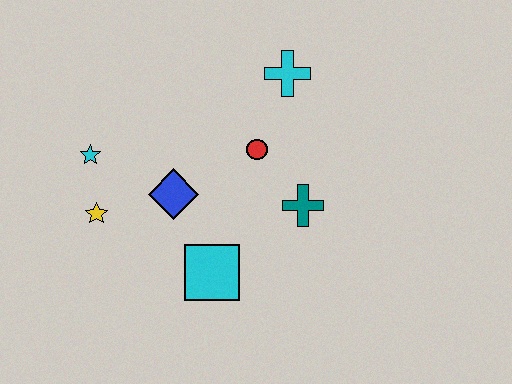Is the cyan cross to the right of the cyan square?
Yes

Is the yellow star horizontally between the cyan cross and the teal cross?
No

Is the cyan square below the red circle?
Yes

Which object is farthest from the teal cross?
The cyan star is farthest from the teal cross.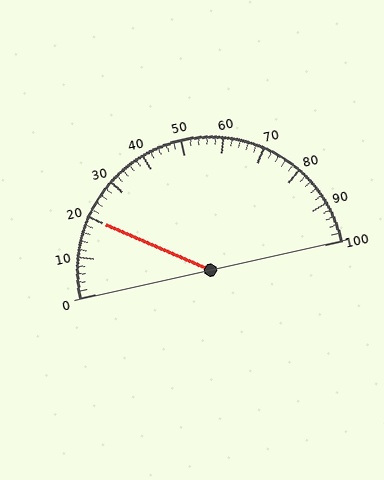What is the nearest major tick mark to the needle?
The nearest major tick mark is 20.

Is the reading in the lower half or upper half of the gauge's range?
The reading is in the lower half of the range (0 to 100).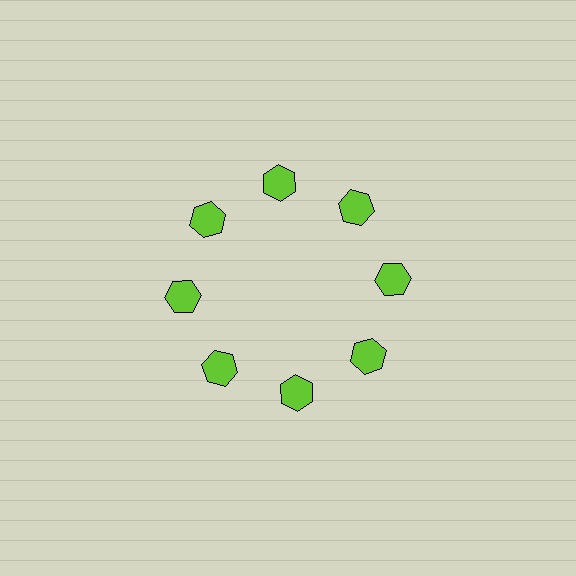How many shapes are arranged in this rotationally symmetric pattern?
There are 8 shapes, arranged in 8 groups of 1.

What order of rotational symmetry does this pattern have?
This pattern has 8-fold rotational symmetry.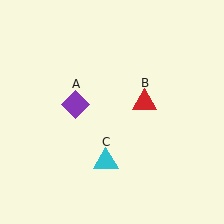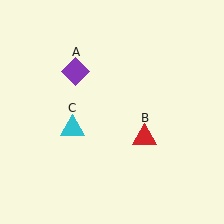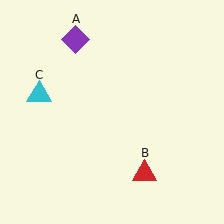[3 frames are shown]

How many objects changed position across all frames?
3 objects changed position: purple diamond (object A), red triangle (object B), cyan triangle (object C).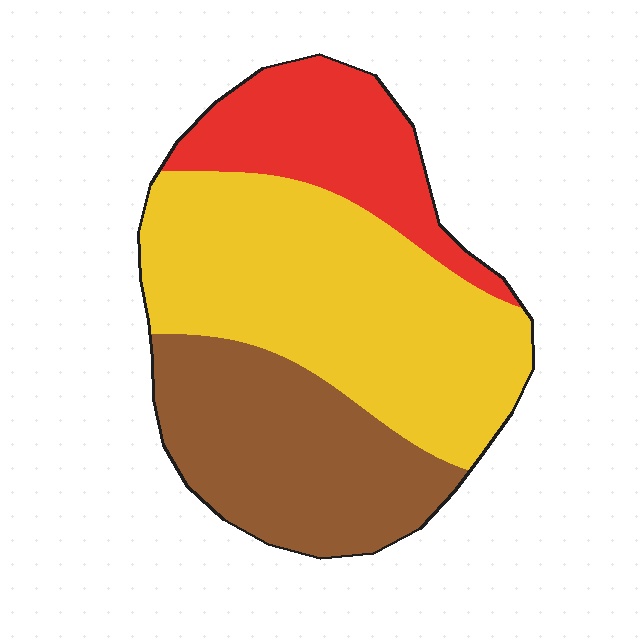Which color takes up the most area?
Yellow, at roughly 50%.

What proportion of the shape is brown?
Brown takes up about one third (1/3) of the shape.